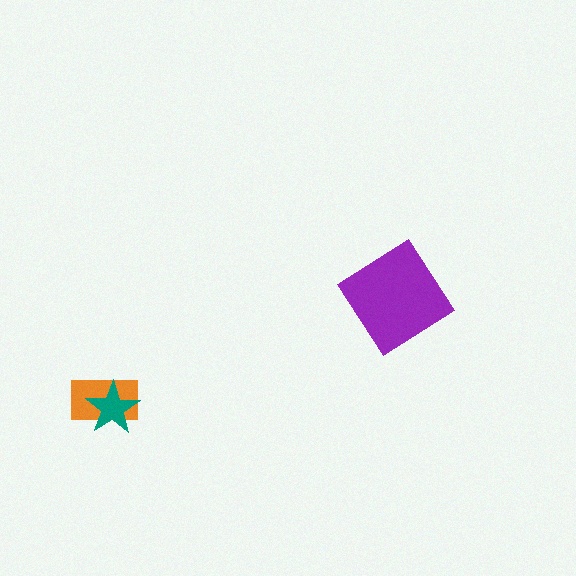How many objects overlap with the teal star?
1 object overlaps with the teal star.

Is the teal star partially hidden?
No, no other shape covers it.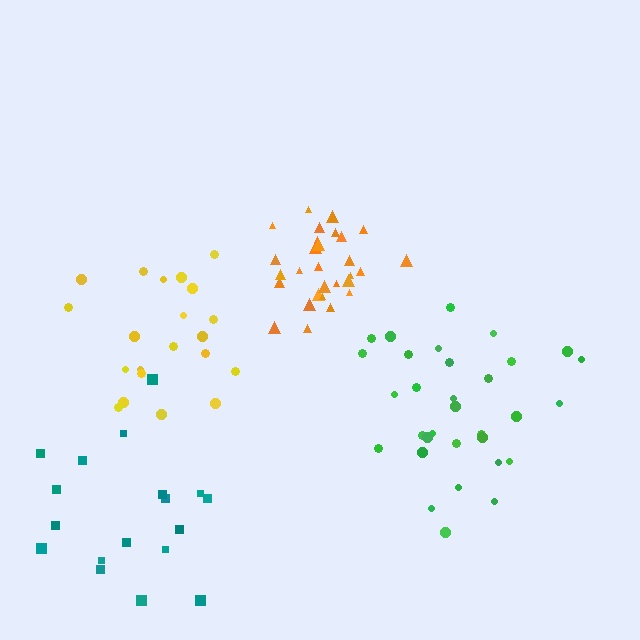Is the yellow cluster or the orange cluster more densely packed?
Orange.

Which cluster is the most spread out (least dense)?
Teal.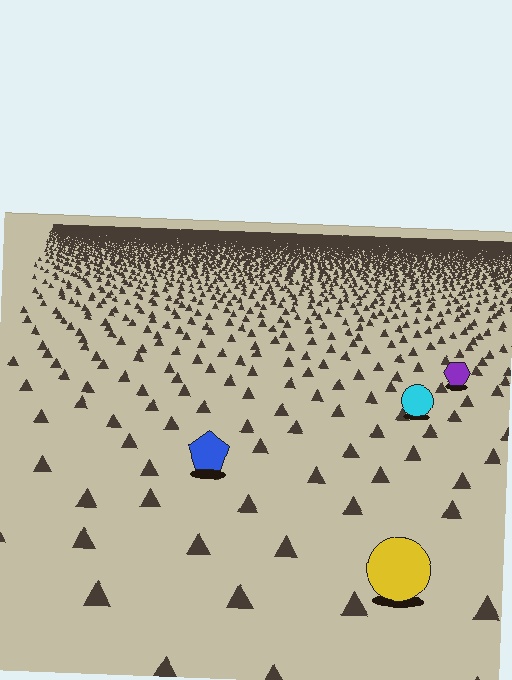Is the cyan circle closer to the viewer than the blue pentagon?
No. The blue pentagon is closer — you can tell from the texture gradient: the ground texture is coarser near it.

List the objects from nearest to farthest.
From nearest to farthest: the yellow circle, the blue pentagon, the cyan circle, the purple hexagon.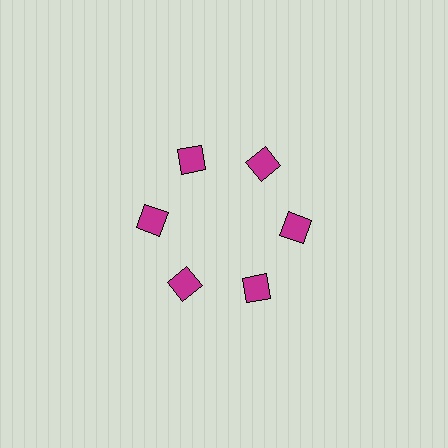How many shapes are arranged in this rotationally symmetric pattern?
There are 6 shapes, arranged in 6 groups of 1.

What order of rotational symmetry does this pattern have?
This pattern has 6-fold rotational symmetry.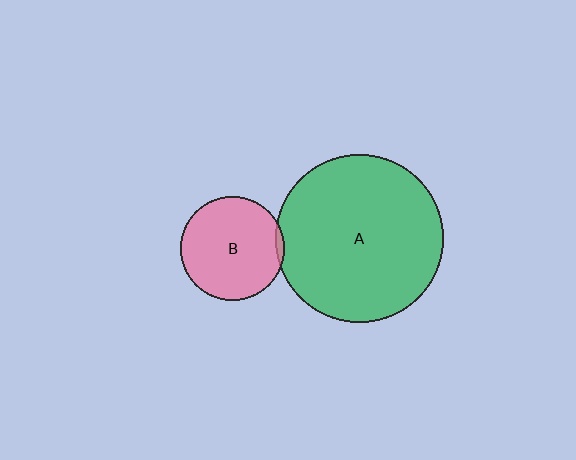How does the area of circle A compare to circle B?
Approximately 2.6 times.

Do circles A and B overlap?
Yes.